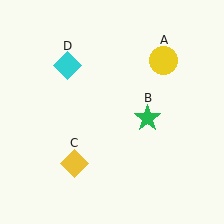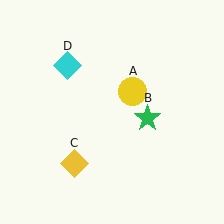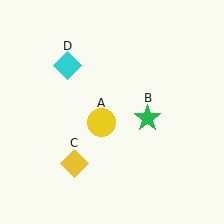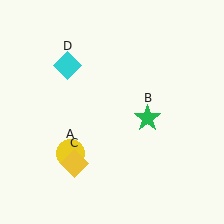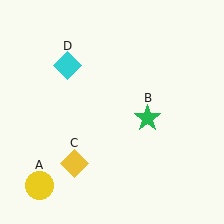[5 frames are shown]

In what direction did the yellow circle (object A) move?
The yellow circle (object A) moved down and to the left.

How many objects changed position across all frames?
1 object changed position: yellow circle (object A).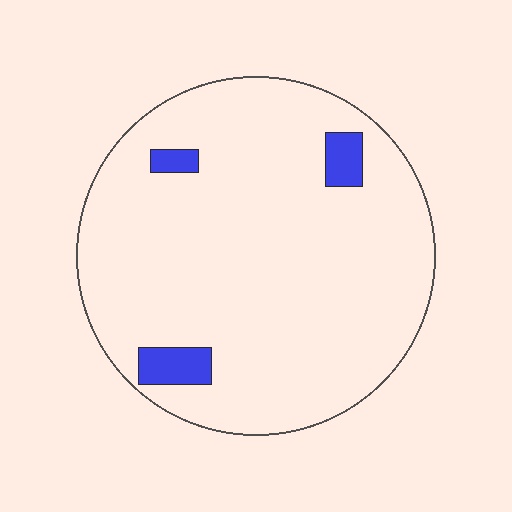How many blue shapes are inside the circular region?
3.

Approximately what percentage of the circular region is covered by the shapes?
Approximately 5%.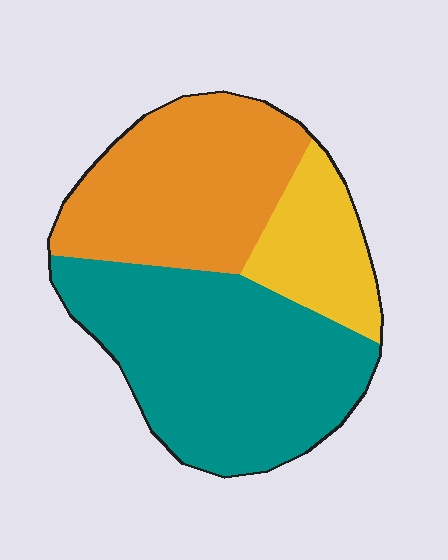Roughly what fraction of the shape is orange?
Orange takes up about one third (1/3) of the shape.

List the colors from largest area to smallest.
From largest to smallest: teal, orange, yellow.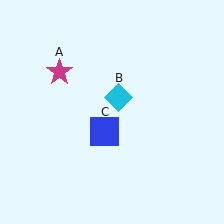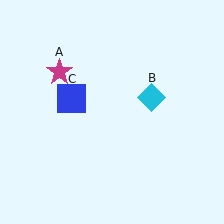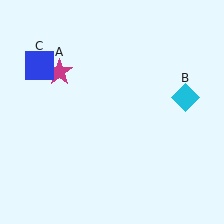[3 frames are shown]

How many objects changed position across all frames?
2 objects changed position: cyan diamond (object B), blue square (object C).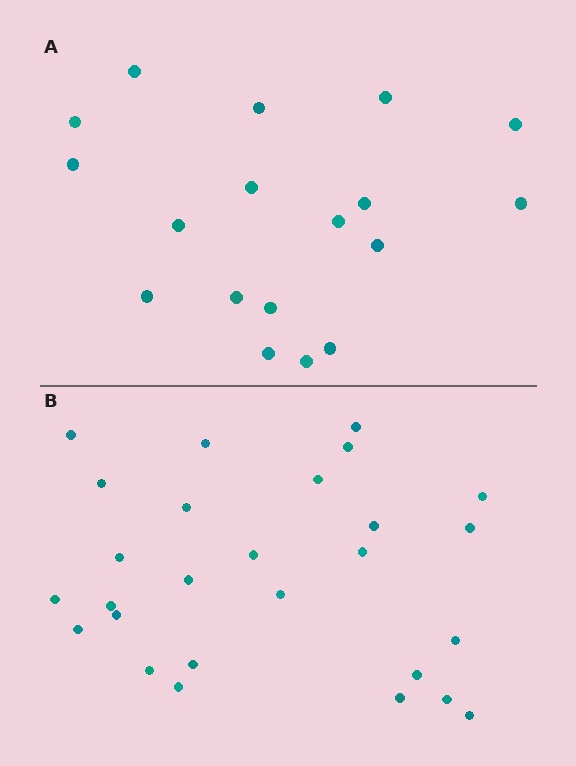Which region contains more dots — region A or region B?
Region B (the bottom region) has more dots.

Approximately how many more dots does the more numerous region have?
Region B has roughly 8 or so more dots than region A.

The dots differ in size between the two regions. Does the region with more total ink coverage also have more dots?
No. Region A has more total ink coverage because its dots are larger, but region B actually contains more individual dots. Total area can be misleading — the number of items is what matters here.